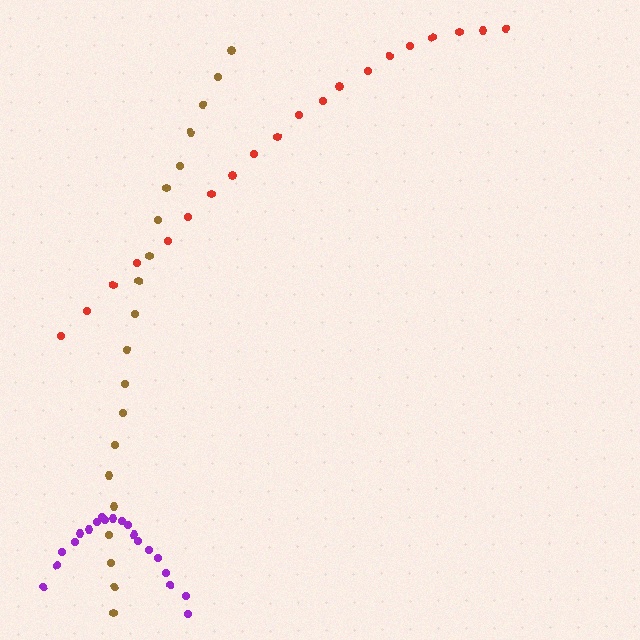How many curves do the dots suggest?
There are 3 distinct paths.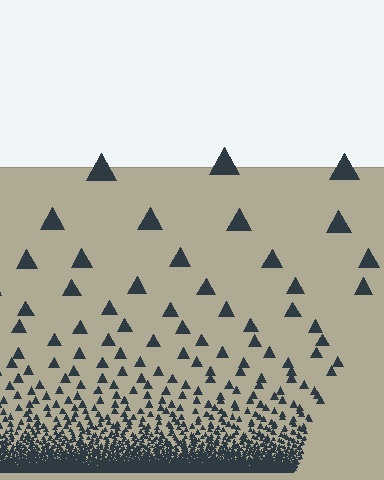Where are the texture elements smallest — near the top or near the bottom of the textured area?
Near the bottom.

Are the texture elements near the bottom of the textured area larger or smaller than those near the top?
Smaller. The gradient is inverted — elements near the bottom are smaller and denser.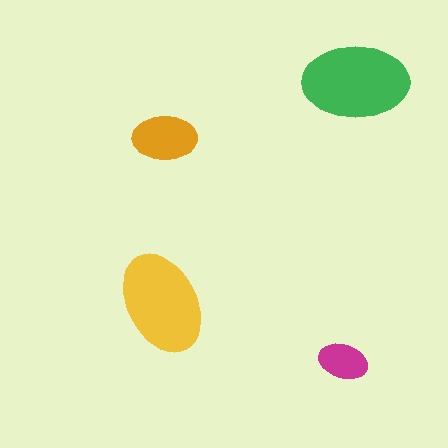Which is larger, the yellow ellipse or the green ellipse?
The green one.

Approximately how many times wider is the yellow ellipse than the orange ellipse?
About 1.5 times wider.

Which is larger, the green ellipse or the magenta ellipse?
The green one.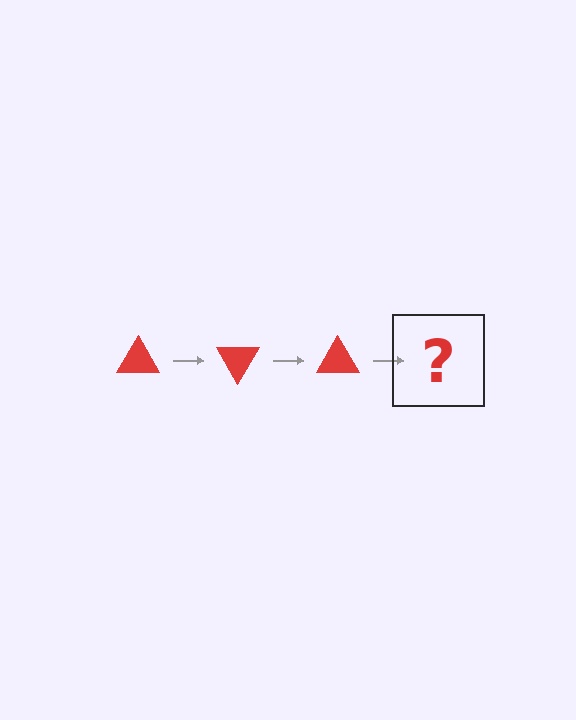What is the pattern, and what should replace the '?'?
The pattern is that the triangle rotates 60 degrees each step. The '?' should be a red triangle rotated 180 degrees.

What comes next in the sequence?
The next element should be a red triangle rotated 180 degrees.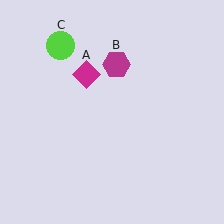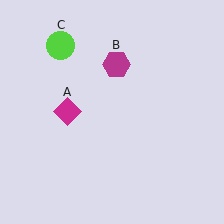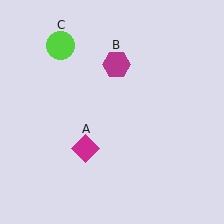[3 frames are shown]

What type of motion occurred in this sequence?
The magenta diamond (object A) rotated counterclockwise around the center of the scene.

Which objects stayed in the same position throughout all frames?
Magenta hexagon (object B) and lime circle (object C) remained stationary.